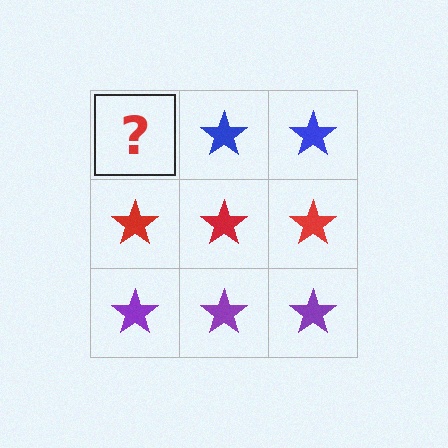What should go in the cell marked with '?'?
The missing cell should contain a blue star.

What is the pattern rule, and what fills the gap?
The rule is that each row has a consistent color. The gap should be filled with a blue star.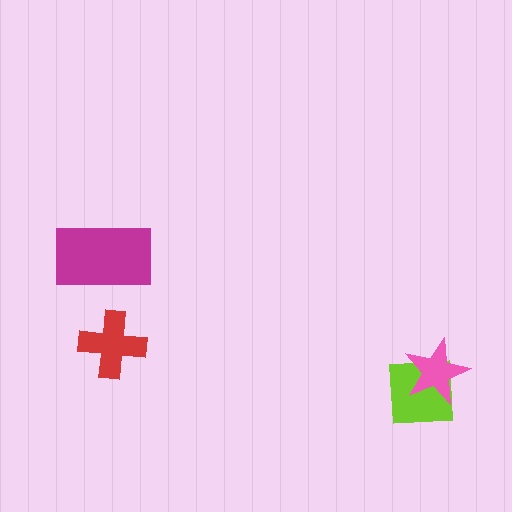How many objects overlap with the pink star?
1 object overlaps with the pink star.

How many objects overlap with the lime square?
1 object overlaps with the lime square.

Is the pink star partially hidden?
No, no other shape covers it.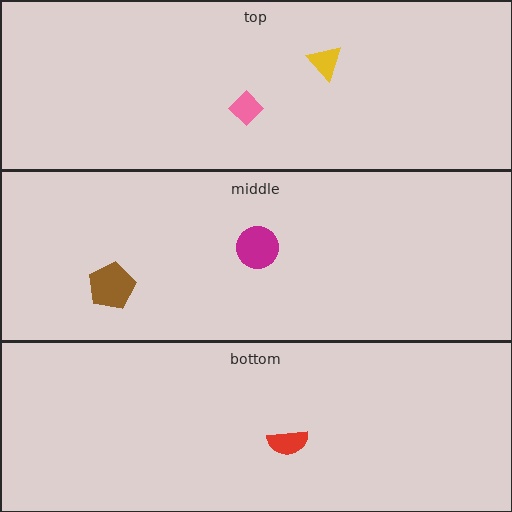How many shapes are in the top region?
2.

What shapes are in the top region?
The pink diamond, the yellow triangle.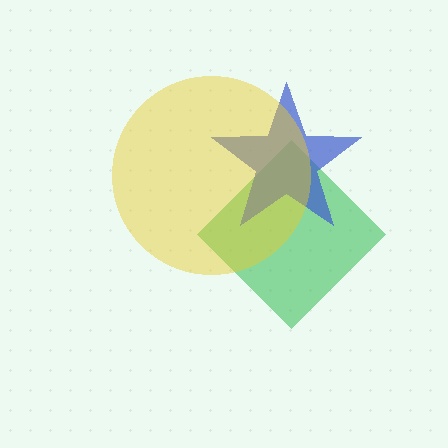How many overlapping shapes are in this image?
There are 3 overlapping shapes in the image.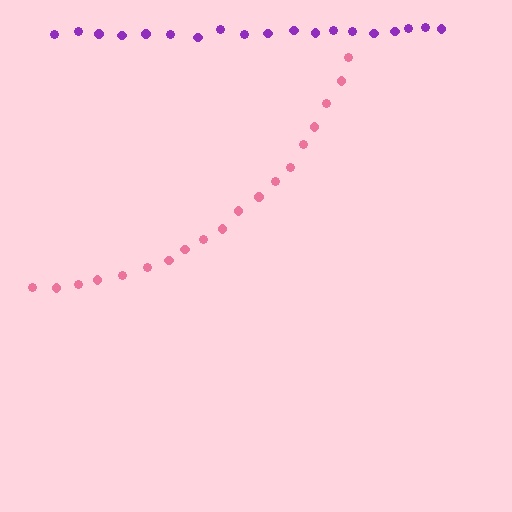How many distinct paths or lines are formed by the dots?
There are 2 distinct paths.